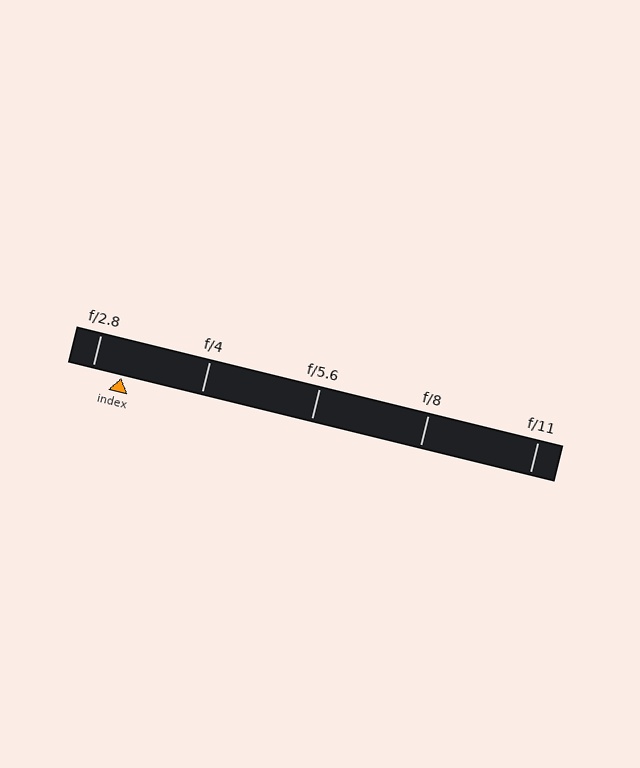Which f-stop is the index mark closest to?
The index mark is closest to f/2.8.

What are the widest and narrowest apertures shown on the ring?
The widest aperture shown is f/2.8 and the narrowest is f/11.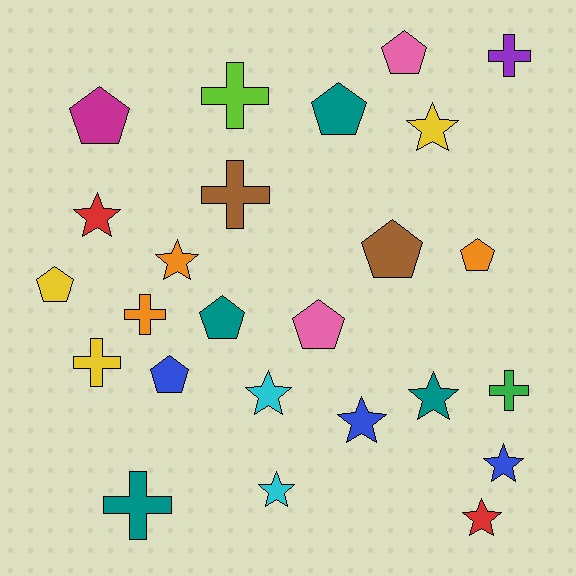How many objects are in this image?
There are 25 objects.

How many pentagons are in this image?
There are 9 pentagons.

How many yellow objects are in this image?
There are 3 yellow objects.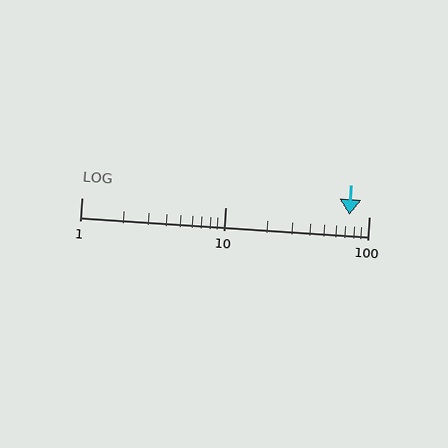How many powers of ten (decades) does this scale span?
The scale spans 2 decades, from 1 to 100.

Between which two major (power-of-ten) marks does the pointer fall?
The pointer is between 10 and 100.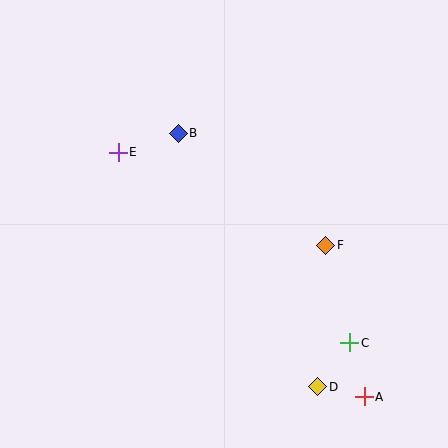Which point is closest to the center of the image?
Point B at (178, 133) is closest to the center.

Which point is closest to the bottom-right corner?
Point A is closest to the bottom-right corner.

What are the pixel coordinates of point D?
Point D is at (318, 387).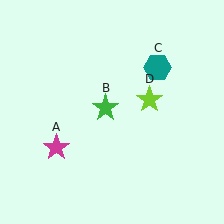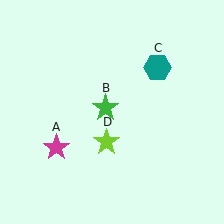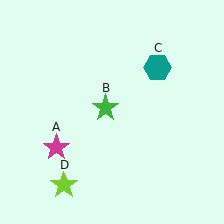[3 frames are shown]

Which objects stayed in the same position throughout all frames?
Magenta star (object A) and green star (object B) and teal hexagon (object C) remained stationary.